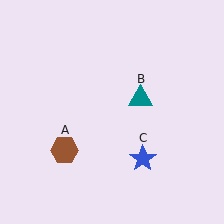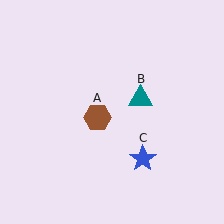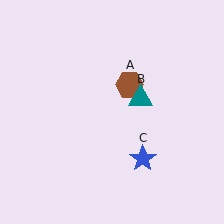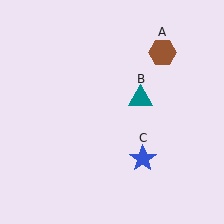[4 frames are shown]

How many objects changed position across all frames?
1 object changed position: brown hexagon (object A).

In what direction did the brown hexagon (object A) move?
The brown hexagon (object A) moved up and to the right.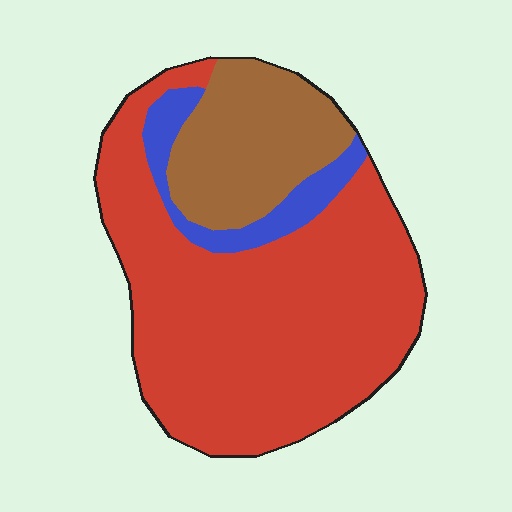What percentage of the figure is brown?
Brown covers 22% of the figure.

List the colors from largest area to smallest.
From largest to smallest: red, brown, blue.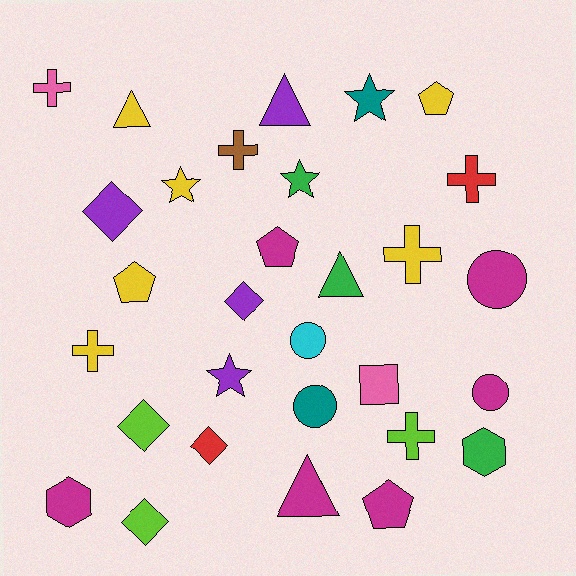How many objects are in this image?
There are 30 objects.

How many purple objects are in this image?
There are 4 purple objects.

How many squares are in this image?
There is 1 square.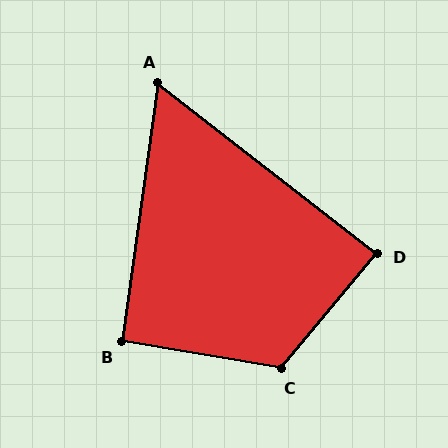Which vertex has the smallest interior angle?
A, at approximately 60 degrees.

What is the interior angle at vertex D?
Approximately 88 degrees (approximately right).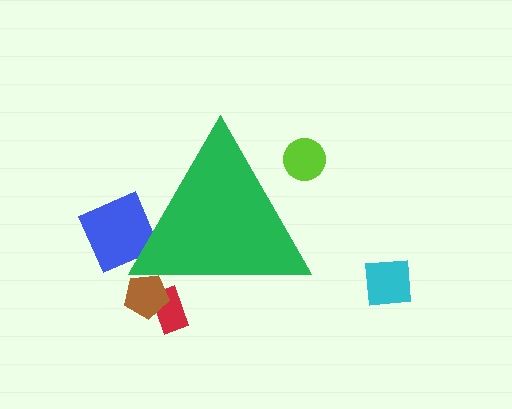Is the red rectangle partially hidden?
Yes, the red rectangle is partially hidden behind the green triangle.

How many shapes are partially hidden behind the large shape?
4 shapes are partially hidden.